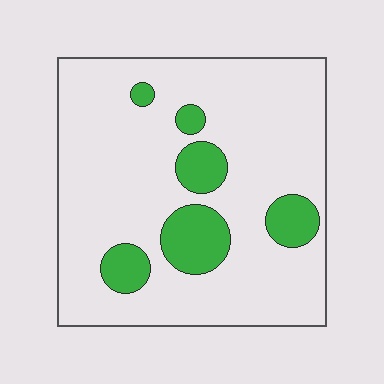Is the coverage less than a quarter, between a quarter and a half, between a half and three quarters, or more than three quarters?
Less than a quarter.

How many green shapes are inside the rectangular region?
6.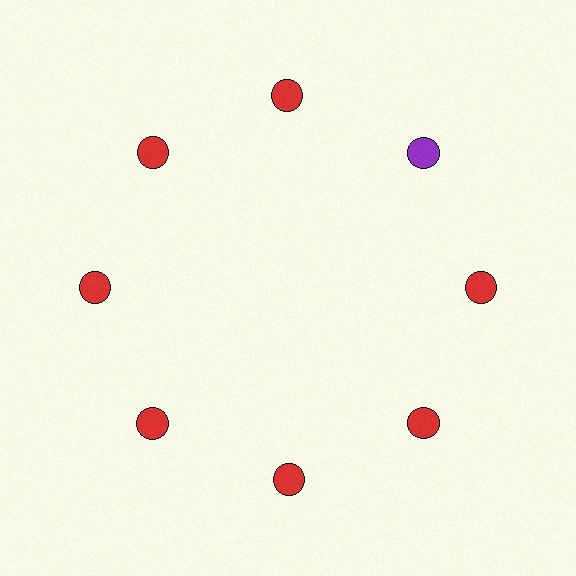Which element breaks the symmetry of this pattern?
The purple circle at roughly the 2 o'clock position breaks the symmetry. All other shapes are red circles.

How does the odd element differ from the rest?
It has a different color: purple instead of red.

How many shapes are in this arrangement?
There are 8 shapes arranged in a ring pattern.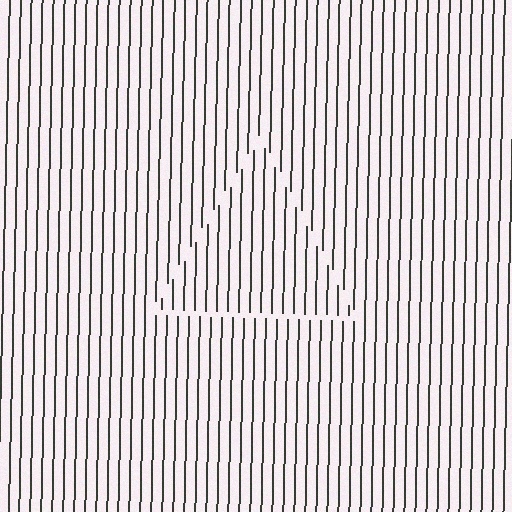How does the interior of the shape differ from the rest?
The interior of the shape contains the same grating, shifted by half a period — the contour is defined by the phase discontinuity where line-ends from the inner and outer gratings abut.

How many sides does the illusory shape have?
3 sides — the line-ends trace a triangle.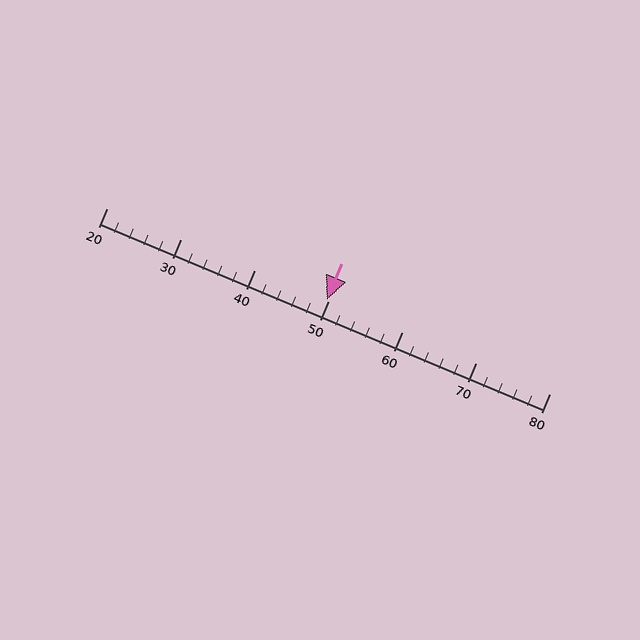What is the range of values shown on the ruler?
The ruler shows values from 20 to 80.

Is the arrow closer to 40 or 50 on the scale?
The arrow is closer to 50.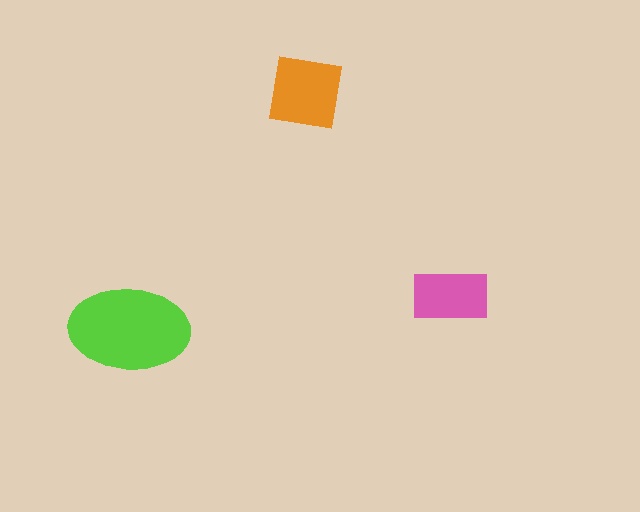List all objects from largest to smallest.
The lime ellipse, the orange square, the pink rectangle.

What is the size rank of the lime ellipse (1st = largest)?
1st.